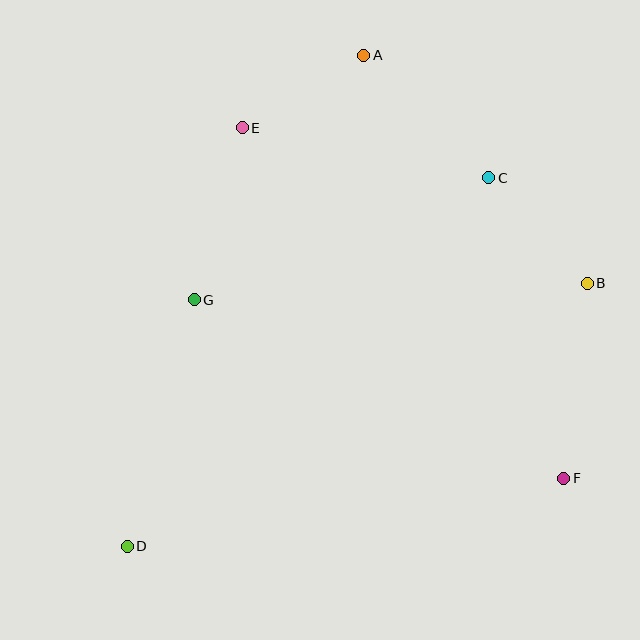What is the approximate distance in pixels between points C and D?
The distance between C and D is approximately 516 pixels.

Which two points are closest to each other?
Points A and E are closest to each other.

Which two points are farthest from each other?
Points A and D are farthest from each other.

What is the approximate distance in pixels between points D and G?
The distance between D and G is approximately 255 pixels.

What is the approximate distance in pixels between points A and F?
The distance between A and F is approximately 468 pixels.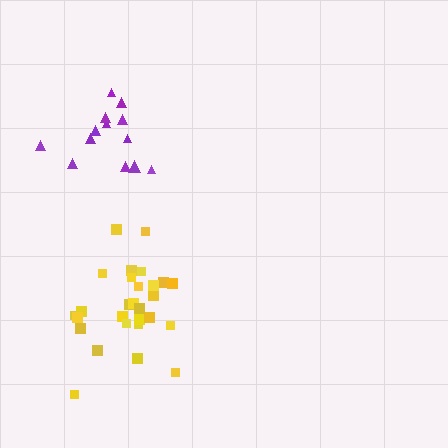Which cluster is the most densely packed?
Yellow.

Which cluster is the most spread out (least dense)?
Purple.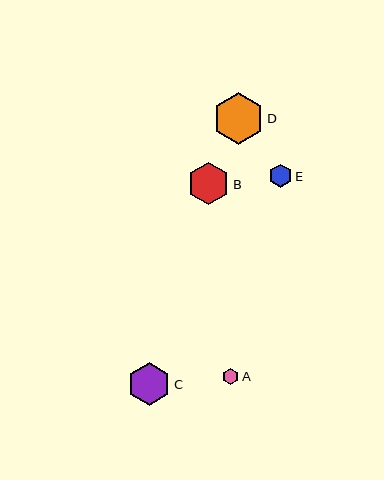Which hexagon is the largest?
Hexagon D is the largest with a size of approximately 51 pixels.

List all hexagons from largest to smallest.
From largest to smallest: D, C, B, E, A.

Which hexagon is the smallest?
Hexagon A is the smallest with a size of approximately 16 pixels.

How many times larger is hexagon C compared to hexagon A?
Hexagon C is approximately 2.7 times the size of hexagon A.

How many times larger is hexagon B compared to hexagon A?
Hexagon B is approximately 2.6 times the size of hexagon A.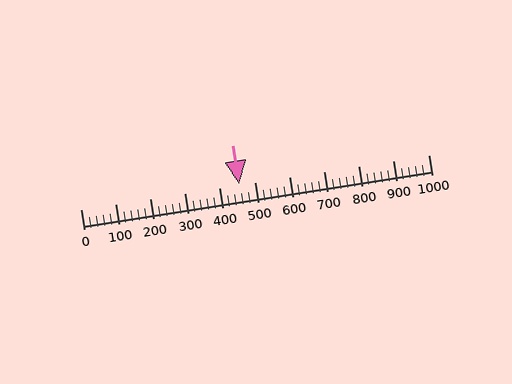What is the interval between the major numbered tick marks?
The major tick marks are spaced 100 units apart.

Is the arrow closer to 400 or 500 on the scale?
The arrow is closer to 500.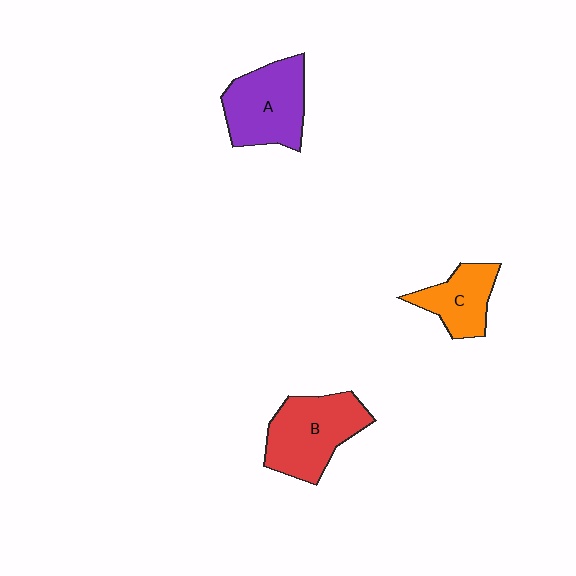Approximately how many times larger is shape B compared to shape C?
Approximately 1.5 times.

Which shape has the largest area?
Shape B (red).